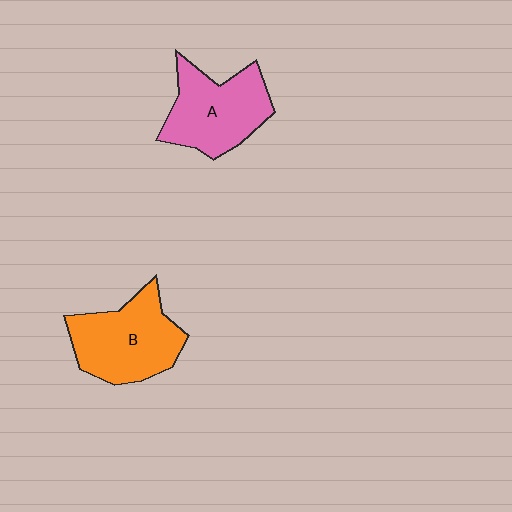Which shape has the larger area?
Shape B (orange).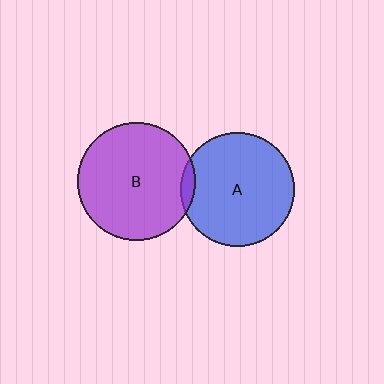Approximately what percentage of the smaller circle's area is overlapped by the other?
Approximately 5%.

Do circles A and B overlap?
Yes.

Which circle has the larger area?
Circle B (purple).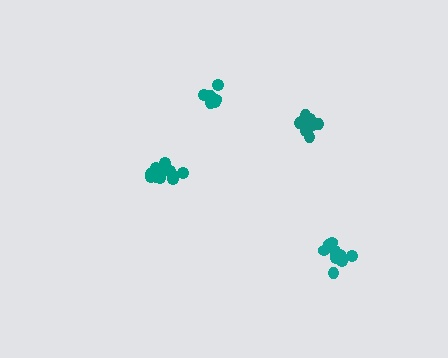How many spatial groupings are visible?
There are 4 spatial groupings.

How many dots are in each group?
Group 1: 13 dots, Group 2: 11 dots, Group 3: 7 dots, Group 4: 11 dots (42 total).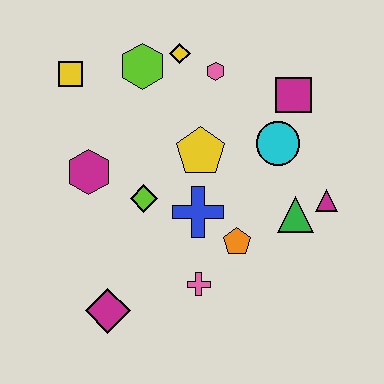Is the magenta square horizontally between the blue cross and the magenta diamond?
No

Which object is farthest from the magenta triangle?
The yellow square is farthest from the magenta triangle.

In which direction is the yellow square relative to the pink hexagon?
The yellow square is to the left of the pink hexagon.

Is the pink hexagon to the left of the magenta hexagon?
No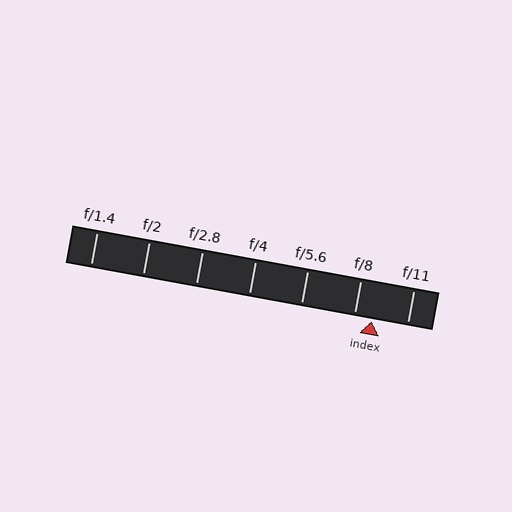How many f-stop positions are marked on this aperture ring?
There are 7 f-stop positions marked.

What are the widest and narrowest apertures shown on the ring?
The widest aperture shown is f/1.4 and the narrowest is f/11.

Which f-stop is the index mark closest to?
The index mark is closest to f/8.